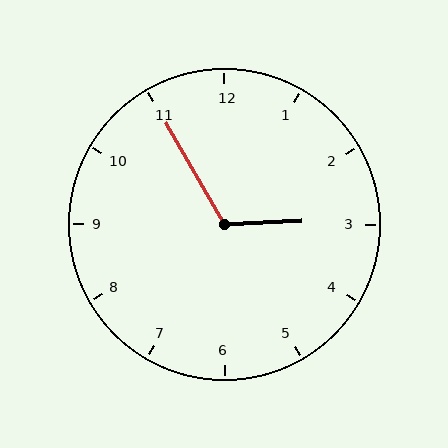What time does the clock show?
2:55.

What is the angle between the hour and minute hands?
Approximately 118 degrees.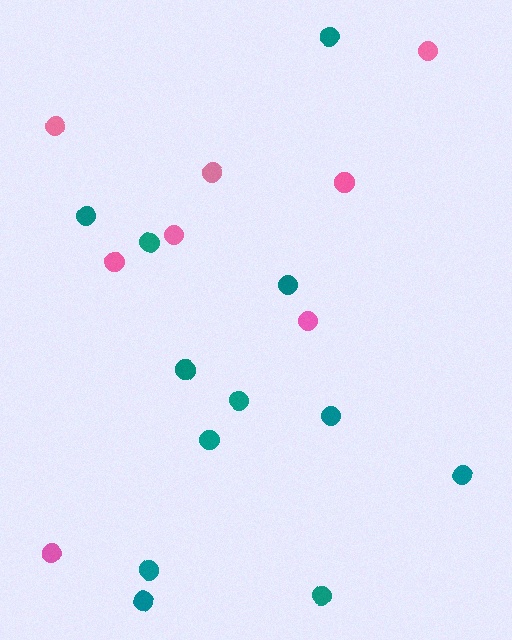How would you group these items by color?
There are 2 groups: one group of teal circles (12) and one group of pink circles (8).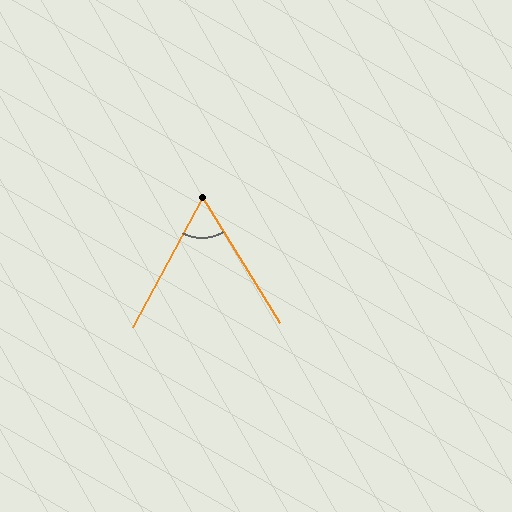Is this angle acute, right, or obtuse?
It is acute.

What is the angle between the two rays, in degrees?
Approximately 60 degrees.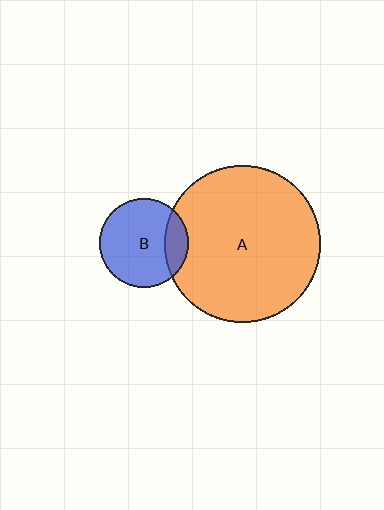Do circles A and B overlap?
Yes.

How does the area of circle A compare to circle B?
Approximately 3.1 times.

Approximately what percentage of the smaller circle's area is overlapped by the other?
Approximately 20%.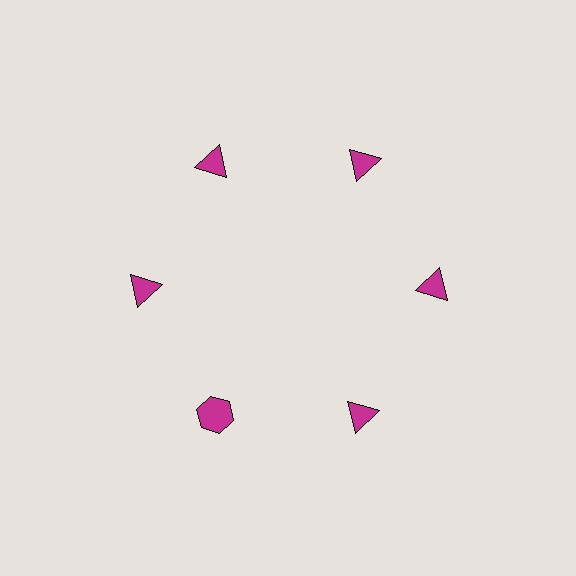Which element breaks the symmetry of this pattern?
The magenta hexagon at roughly the 7 o'clock position breaks the symmetry. All other shapes are magenta triangles.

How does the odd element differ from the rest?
It has a different shape: hexagon instead of triangle.